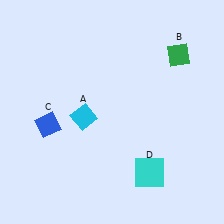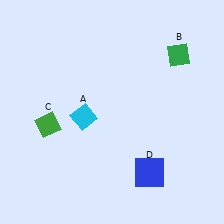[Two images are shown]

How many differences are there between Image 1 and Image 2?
There are 2 differences between the two images.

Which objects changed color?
C changed from blue to green. D changed from cyan to blue.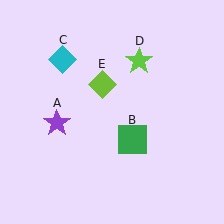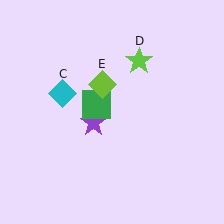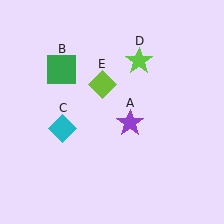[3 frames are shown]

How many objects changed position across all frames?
3 objects changed position: purple star (object A), green square (object B), cyan diamond (object C).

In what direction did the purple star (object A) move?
The purple star (object A) moved right.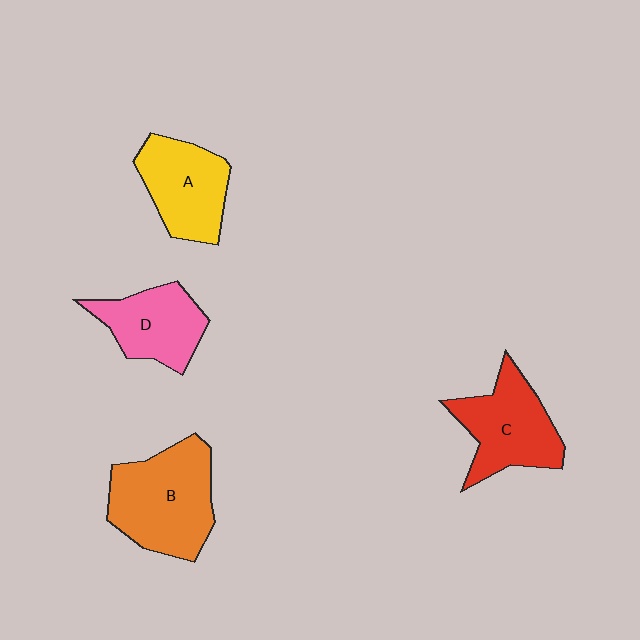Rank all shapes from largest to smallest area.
From largest to smallest: B (orange), C (red), A (yellow), D (pink).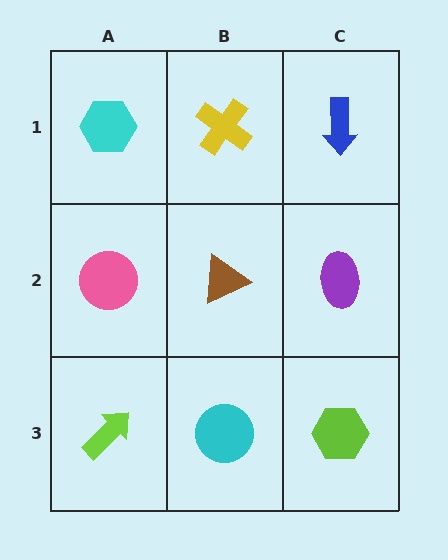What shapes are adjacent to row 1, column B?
A brown triangle (row 2, column B), a cyan hexagon (row 1, column A), a blue arrow (row 1, column C).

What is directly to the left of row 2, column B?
A pink circle.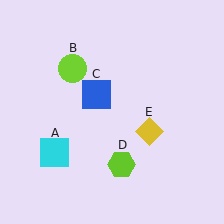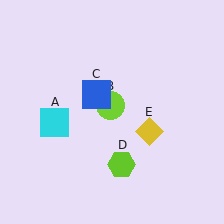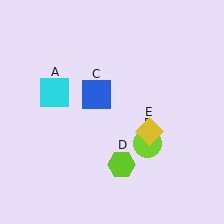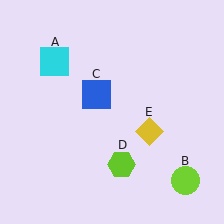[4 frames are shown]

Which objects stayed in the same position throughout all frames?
Blue square (object C) and lime hexagon (object D) and yellow diamond (object E) remained stationary.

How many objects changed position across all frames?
2 objects changed position: cyan square (object A), lime circle (object B).